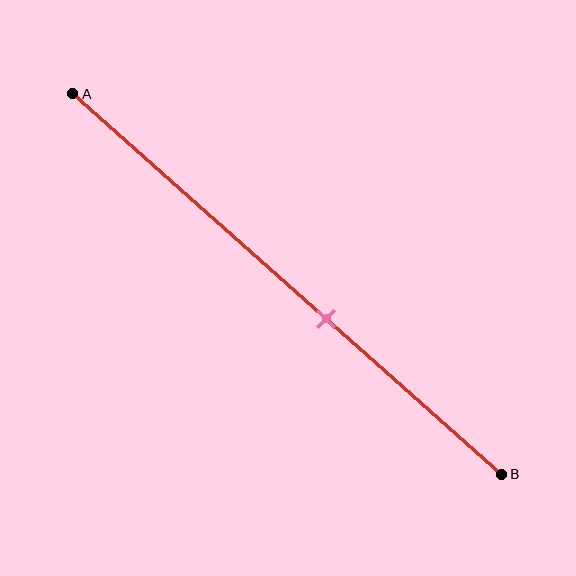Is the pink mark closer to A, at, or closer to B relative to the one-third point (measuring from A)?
The pink mark is closer to point B than the one-third point of segment AB.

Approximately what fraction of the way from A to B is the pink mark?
The pink mark is approximately 60% of the way from A to B.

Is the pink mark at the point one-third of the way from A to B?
No, the mark is at about 60% from A, not at the 33% one-third point.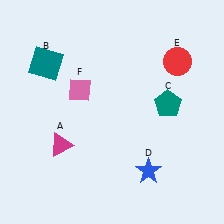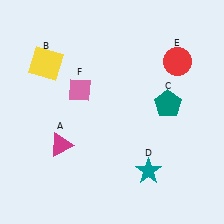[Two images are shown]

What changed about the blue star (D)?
In Image 1, D is blue. In Image 2, it changed to teal.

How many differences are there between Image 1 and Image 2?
There are 2 differences between the two images.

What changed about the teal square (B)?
In Image 1, B is teal. In Image 2, it changed to yellow.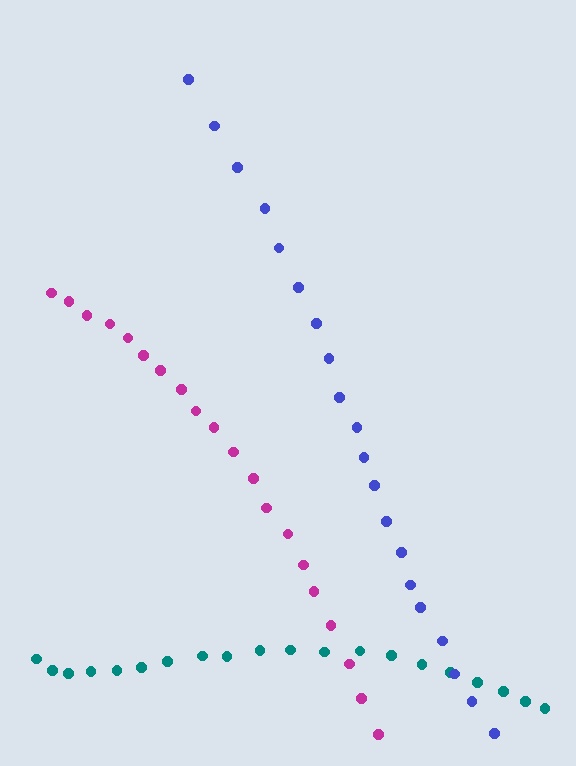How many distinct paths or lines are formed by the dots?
There are 3 distinct paths.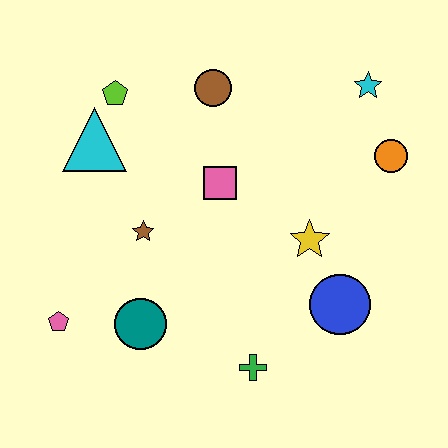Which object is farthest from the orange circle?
The pink pentagon is farthest from the orange circle.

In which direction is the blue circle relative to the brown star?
The blue circle is to the right of the brown star.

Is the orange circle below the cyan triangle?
Yes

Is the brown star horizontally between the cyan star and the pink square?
No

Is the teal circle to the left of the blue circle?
Yes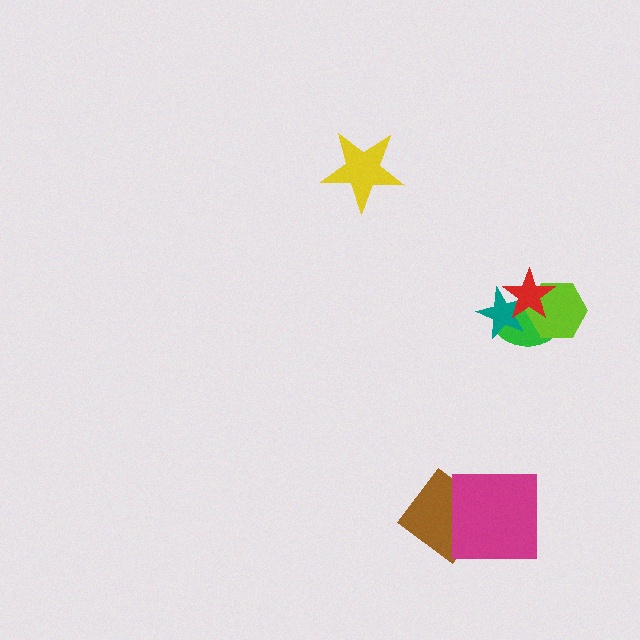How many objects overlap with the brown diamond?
1 object overlaps with the brown diamond.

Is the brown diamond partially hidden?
Yes, it is partially covered by another shape.